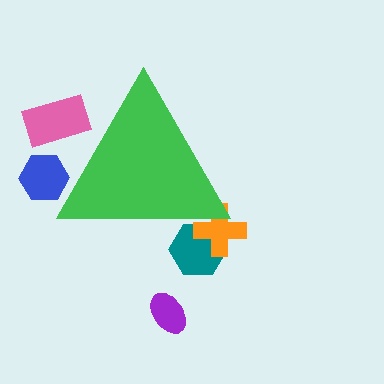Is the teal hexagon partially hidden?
Yes, the teal hexagon is partially hidden behind the green triangle.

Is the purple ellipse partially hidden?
No, the purple ellipse is fully visible.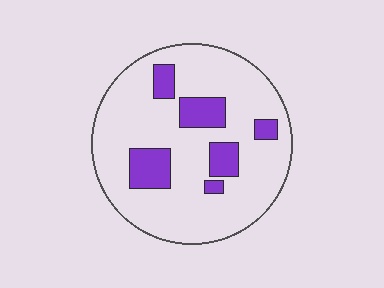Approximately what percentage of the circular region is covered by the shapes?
Approximately 20%.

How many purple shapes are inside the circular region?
6.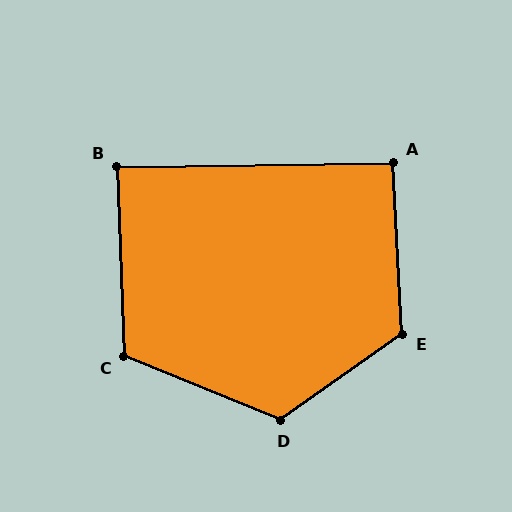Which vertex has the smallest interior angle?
B, at approximately 89 degrees.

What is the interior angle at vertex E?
Approximately 122 degrees (obtuse).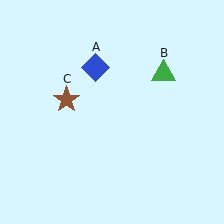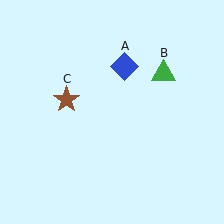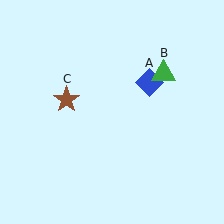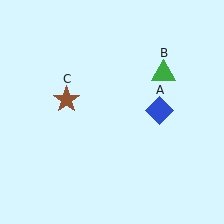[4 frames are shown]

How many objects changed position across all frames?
1 object changed position: blue diamond (object A).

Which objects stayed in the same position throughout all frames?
Green triangle (object B) and brown star (object C) remained stationary.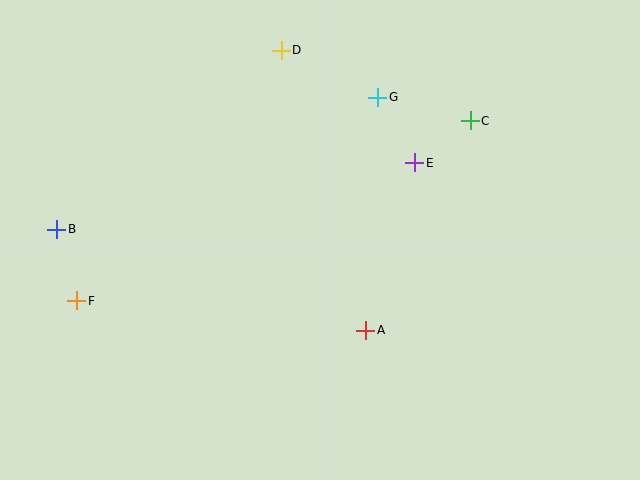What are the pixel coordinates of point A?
Point A is at (366, 330).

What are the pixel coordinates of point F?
Point F is at (77, 301).